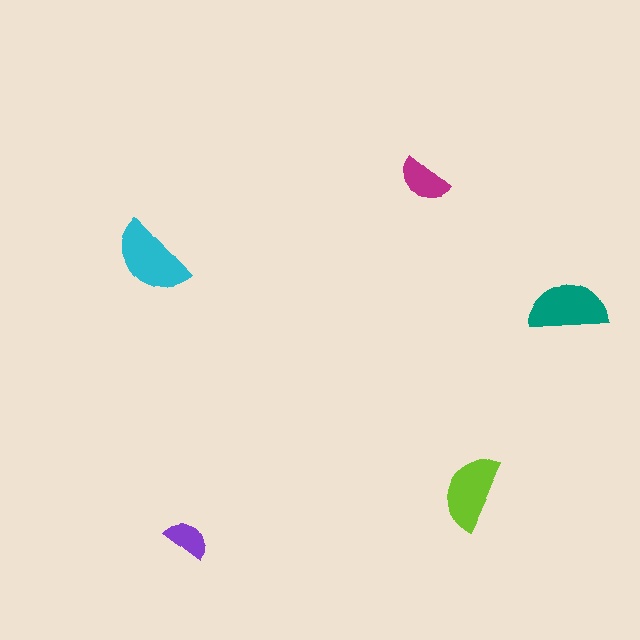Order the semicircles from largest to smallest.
the cyan one, the teal one, the lime one, the magenta one, the purple one.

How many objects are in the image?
There are 5 objects in the image.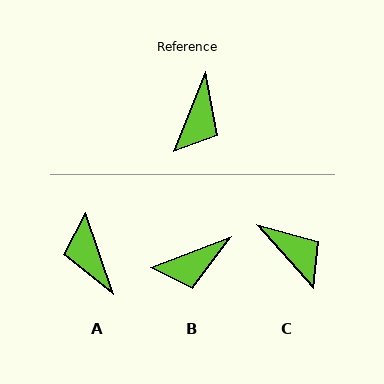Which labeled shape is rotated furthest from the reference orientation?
A, about 139 degrees away.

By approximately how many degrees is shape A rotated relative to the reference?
Approximately 139 degrees clockwise.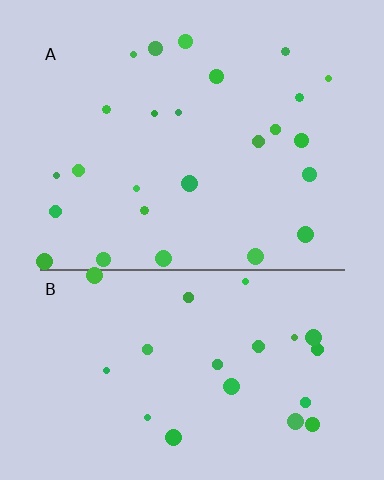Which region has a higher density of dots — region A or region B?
A (the top).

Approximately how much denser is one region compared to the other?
Approximately 1.1× — region A over region B.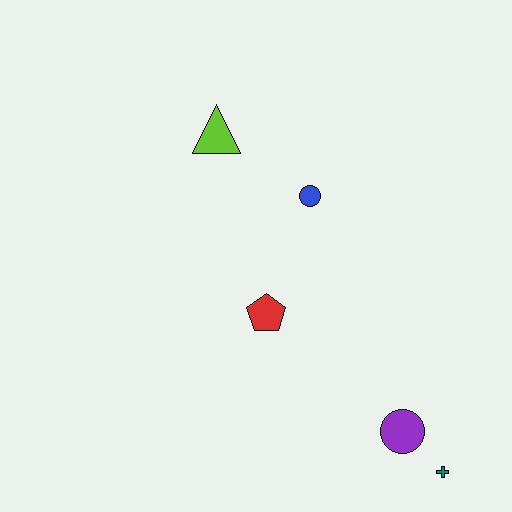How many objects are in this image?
There are 5 objects.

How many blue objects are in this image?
There is 1 blue object.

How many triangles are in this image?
There is 1 triangle.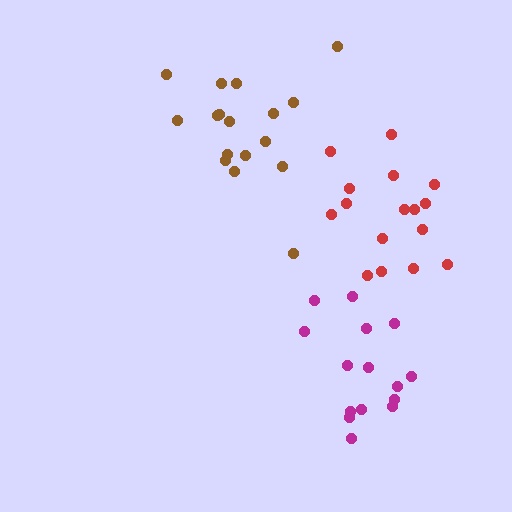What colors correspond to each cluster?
The clusters are colored: brown, magenta, red.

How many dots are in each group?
Group 1: 17 dots, Group 2: 15 dots, Group 3: 16 dots (48 total).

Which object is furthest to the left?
The brown cluster is leftmost.